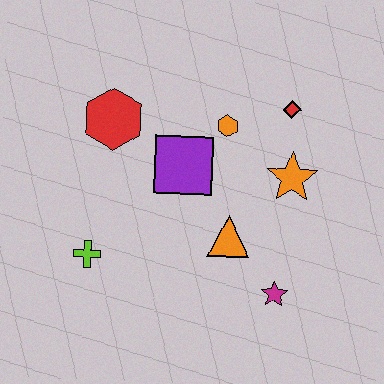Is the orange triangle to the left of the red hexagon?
No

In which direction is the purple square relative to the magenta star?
The purple square is above the magenta star.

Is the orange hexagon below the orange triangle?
No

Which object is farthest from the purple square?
The magenta star is farthest from the purple square.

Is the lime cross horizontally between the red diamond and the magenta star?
No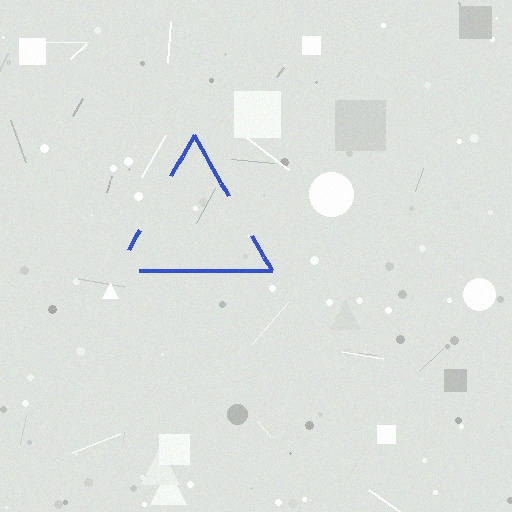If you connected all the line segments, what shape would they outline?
They would outline a triangle.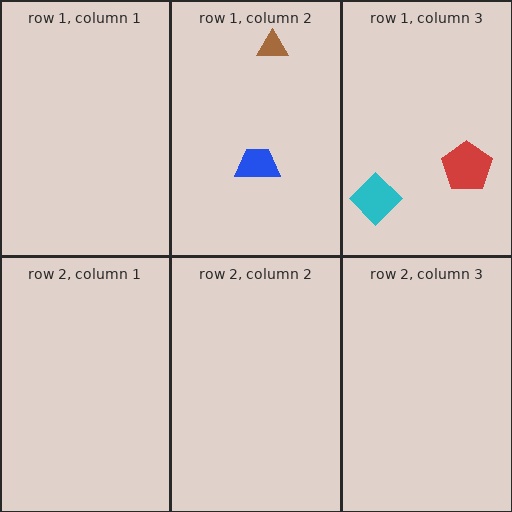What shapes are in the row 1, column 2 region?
The blue trapezoid, the brown triangle.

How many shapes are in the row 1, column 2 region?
2.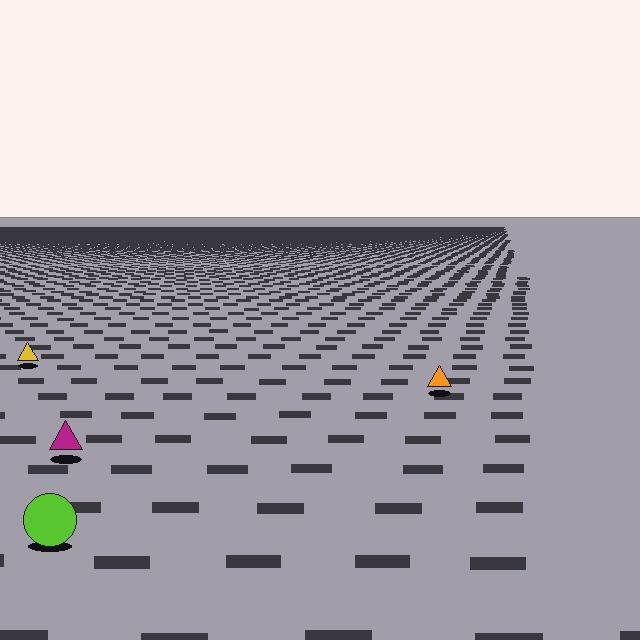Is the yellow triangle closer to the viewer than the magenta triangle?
No. The magenta triangle is closer — you can tell from the texture gradient: the ground texture is coarser near it.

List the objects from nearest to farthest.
From nearest to farthest: the lime circle, the magenta triangle, the orange triangle, the yellow triangle.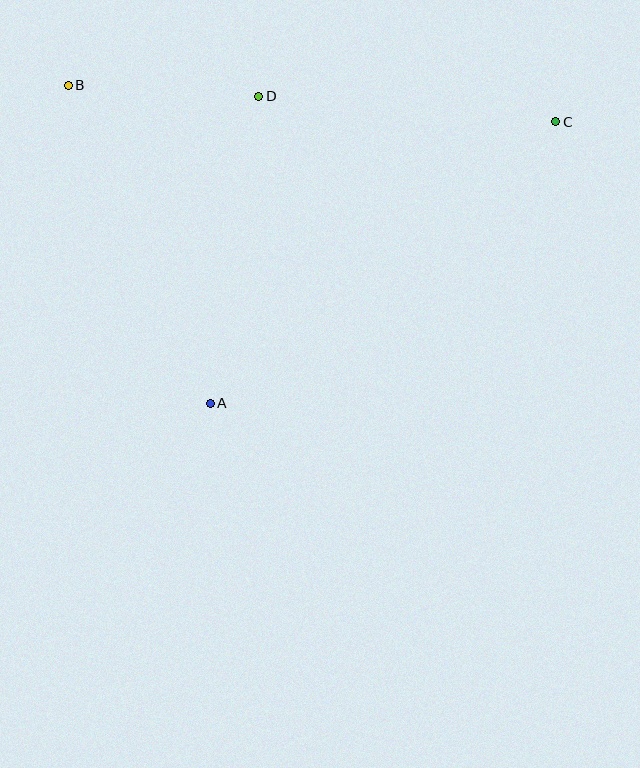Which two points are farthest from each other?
Points B and C are farthest from each other.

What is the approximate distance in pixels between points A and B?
The distance between A and B is approximately 348 pixels.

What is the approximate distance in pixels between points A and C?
The distance between A and C is approximately 445 pixels.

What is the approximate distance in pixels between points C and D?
The distance between C and D is approximately 298 pixels.